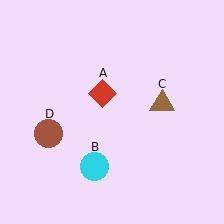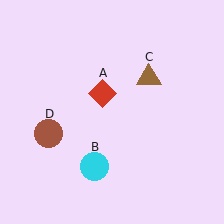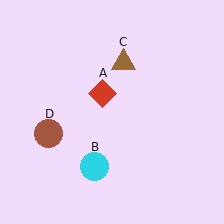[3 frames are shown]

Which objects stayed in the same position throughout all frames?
Red diamond (object A) and cyan circle (object B) and brown circle (object D) remained stationary.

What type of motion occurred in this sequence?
The brown triangle (object C) rotated counterclockwise around the center of the scene.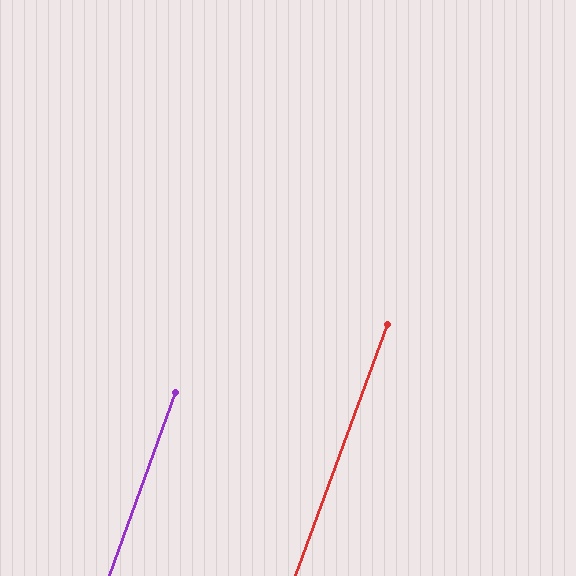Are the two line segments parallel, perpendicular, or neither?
Parallel — their directions differ by only 0.2°.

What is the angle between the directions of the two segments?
Approximately 0 degrees.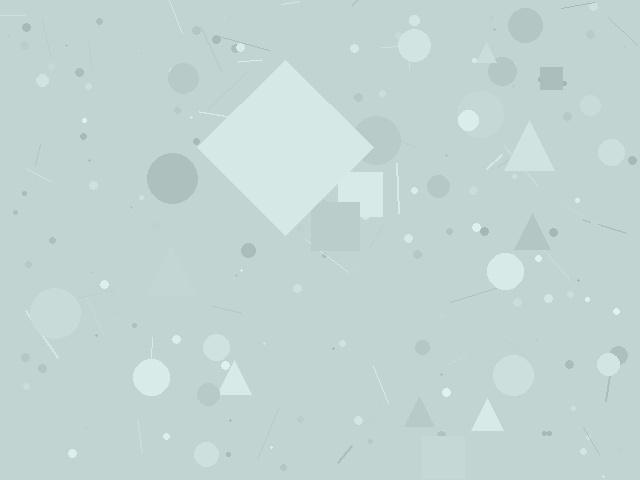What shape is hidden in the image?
A diamond is hidden in the image.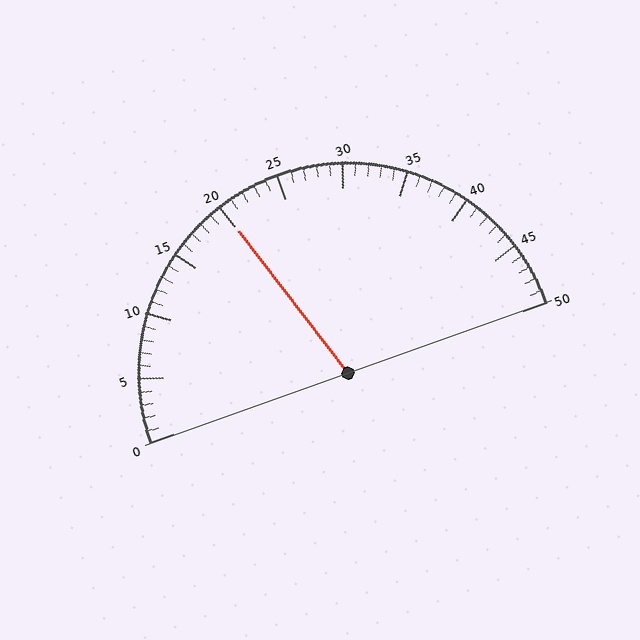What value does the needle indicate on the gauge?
The needle indicates approximately 20.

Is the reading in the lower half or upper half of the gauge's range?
The reading is in the lower half of the range (0 to 50).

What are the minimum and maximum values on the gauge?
The gauge ranges from 0 to 50.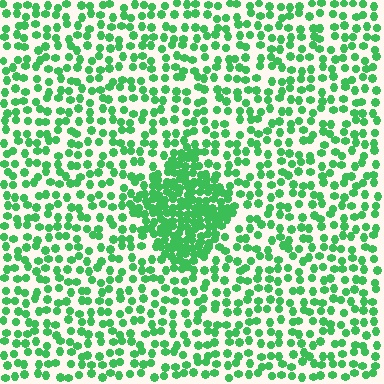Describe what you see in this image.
The image contains small green elements arranged at two different densities. A diamond-shaped region is visible where the elements are more densely packed than the surrounding area.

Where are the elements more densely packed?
The elements are more densely packed inside the diamond boundary.